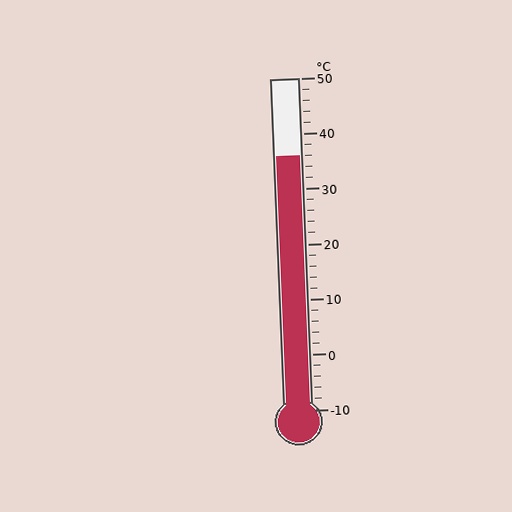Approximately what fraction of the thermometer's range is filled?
The thermometer is filled to approximately 75% of its range.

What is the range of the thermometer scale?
The thermometer scale ranges from -10°C to 50°C.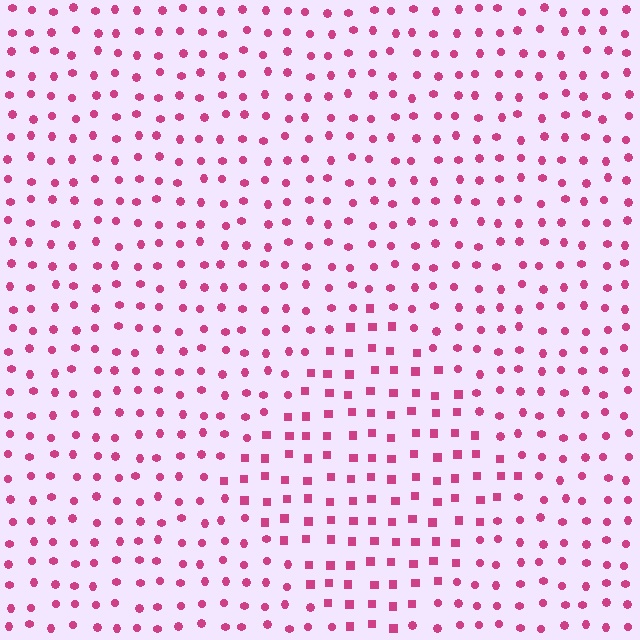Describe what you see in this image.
The image is filled with small magenta elements arranged in a uniform grid. A diamond-shaped region contains squares, while the surrounding area contains circles. The boundary is defined purely by the change in element shape.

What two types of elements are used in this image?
The image uses squares inside the diamond region and circles outside it.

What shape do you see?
I see a diamond.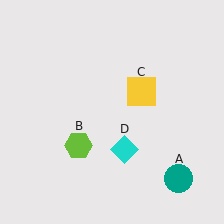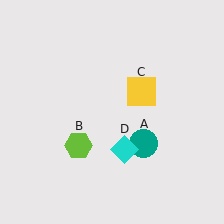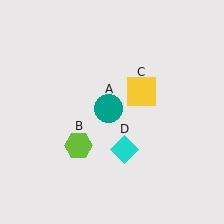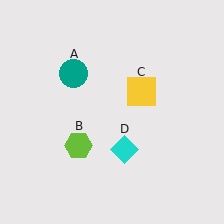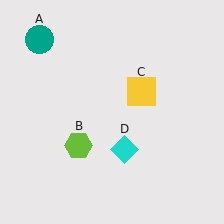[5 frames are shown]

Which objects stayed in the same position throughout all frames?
Lime hexagon (object B) and yellow square (object C) and cyan diamond (object D) remained stationary.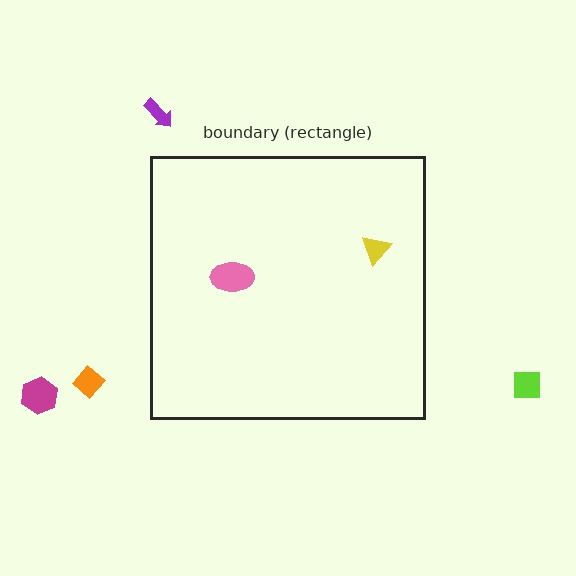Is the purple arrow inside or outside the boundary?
Outside.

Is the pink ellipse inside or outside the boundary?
Inside.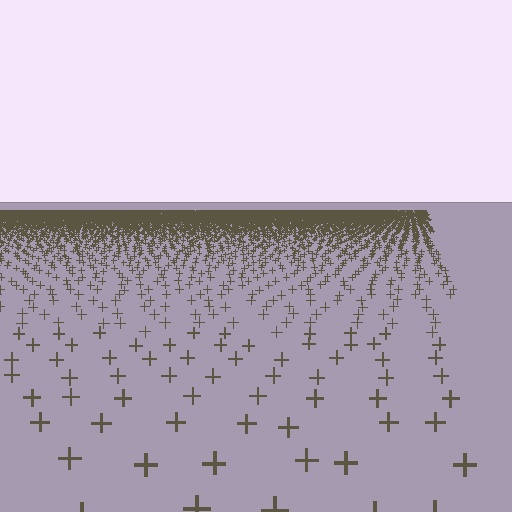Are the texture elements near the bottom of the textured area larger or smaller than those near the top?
Larger. Near the bottom, elements are closer to the viewer and appear at a bigger on-screen size.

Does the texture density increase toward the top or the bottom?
Density increases toward the top.